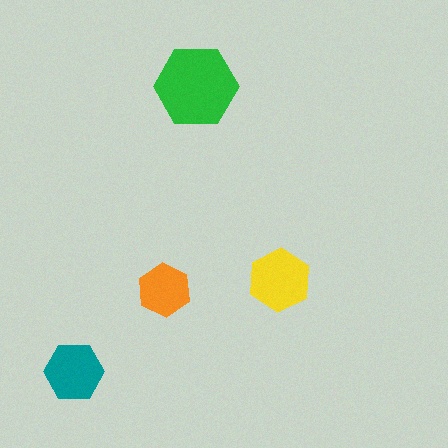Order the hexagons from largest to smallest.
the green one, the yellow one, the teal one, the orange one.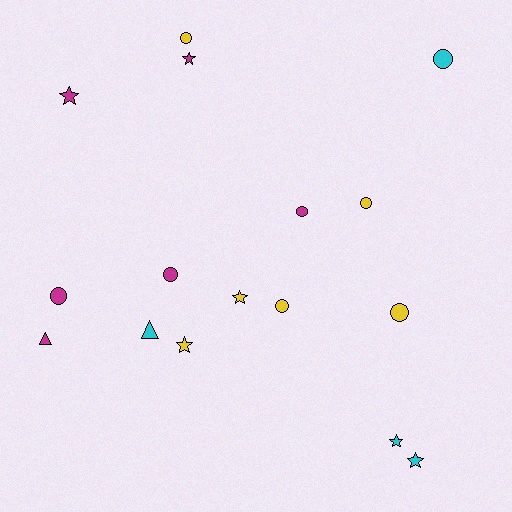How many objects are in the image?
There are 16 objects.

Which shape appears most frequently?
Circle, with 8 objects.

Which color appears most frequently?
Magenta, with 6 objects.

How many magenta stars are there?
There are 2 magenta stars.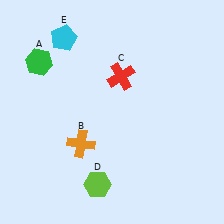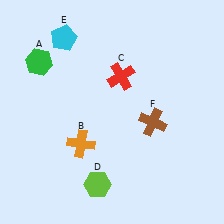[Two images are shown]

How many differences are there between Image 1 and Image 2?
There is 1 difference between the two images.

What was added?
A brown cross (F) was added in Image 2.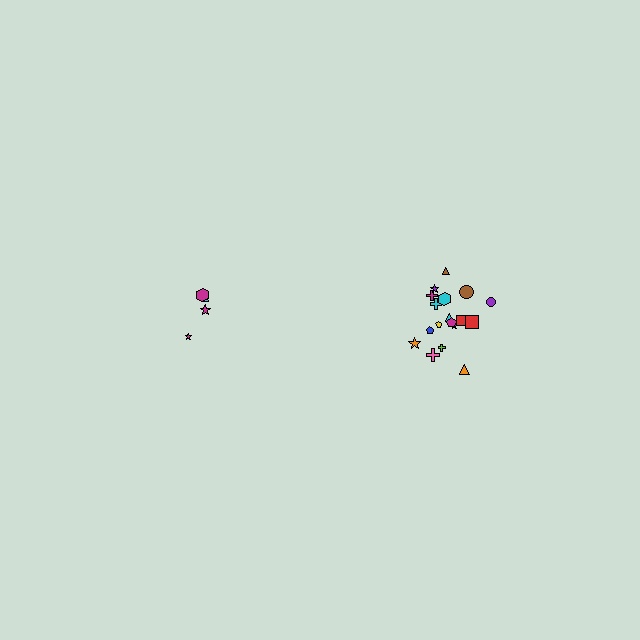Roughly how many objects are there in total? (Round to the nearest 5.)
Roughly 20 objects in total.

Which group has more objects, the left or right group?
The right group.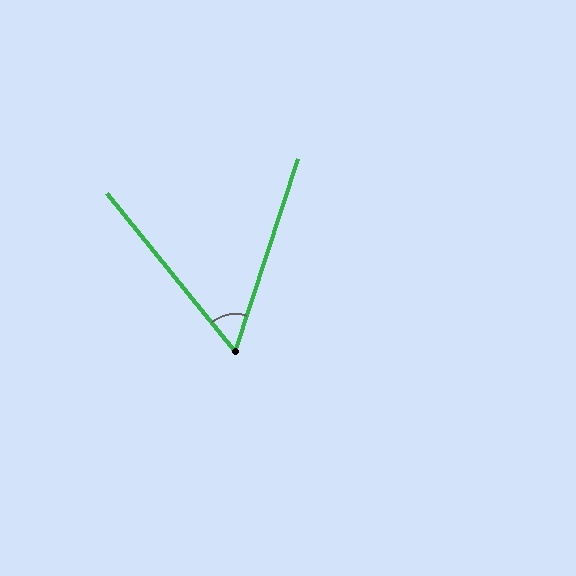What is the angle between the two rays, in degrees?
Approximately 57 degrees.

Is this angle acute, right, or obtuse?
It is acute.